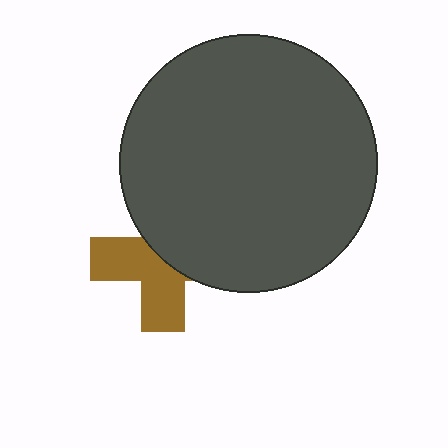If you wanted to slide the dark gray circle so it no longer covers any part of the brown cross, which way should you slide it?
Slide it toward the upper-right — that is the most direct way to separate the two shapes.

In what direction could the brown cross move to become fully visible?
The brown cross could move toward the lower-left. That would shift it out from behind the dark gray circle entirely.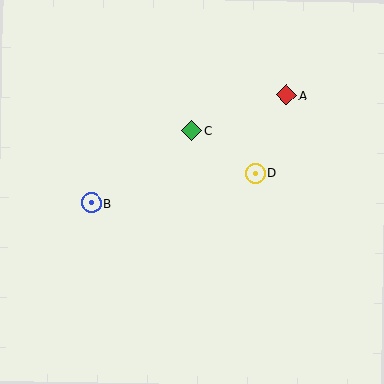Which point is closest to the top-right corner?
Point A is closest to the top-right corner.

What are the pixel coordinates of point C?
Point C is at (192, 131).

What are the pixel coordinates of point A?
Point A is at (286, 95).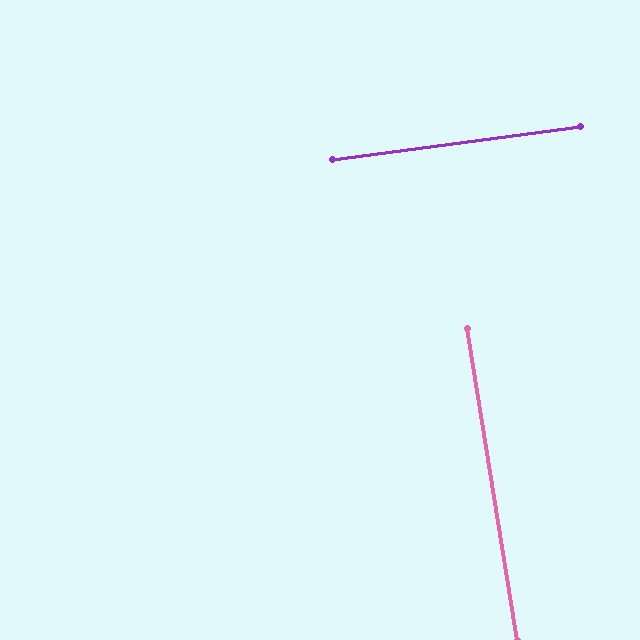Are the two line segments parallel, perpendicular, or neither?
Perpendicular — they meet at approximately 89°.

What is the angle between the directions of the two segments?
Approximately 89 degrees.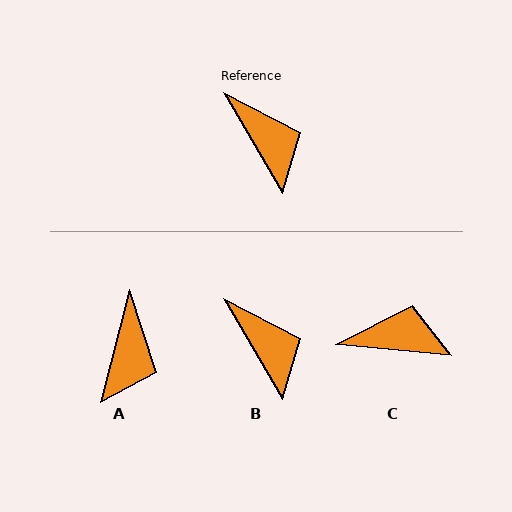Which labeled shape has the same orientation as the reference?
B.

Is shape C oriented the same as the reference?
No, it is off by about 54 degrees.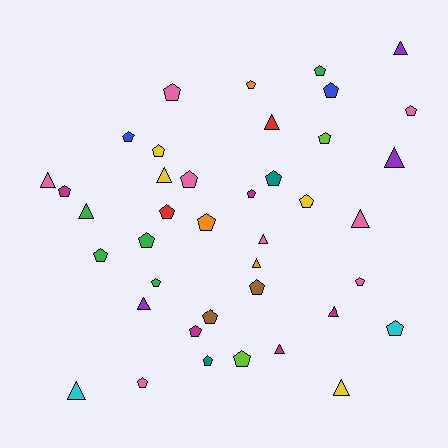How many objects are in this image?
There are 40 objects.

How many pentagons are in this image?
There are 26 pentagons.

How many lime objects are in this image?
There are 2 lime objects.